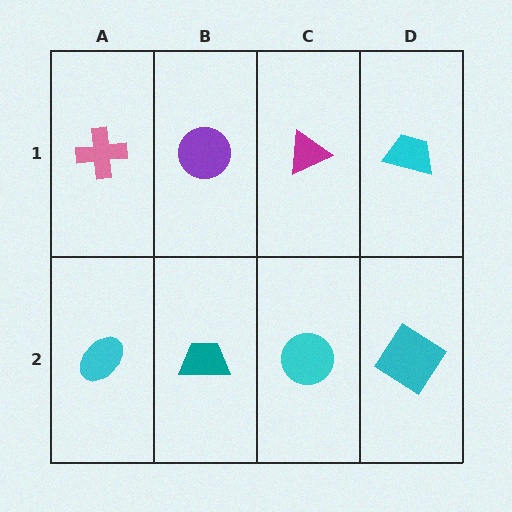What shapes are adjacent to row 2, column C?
A magenta triangle (row 1, column C), a teal trapezoid (row 2, column B), a cyan diamond (row 2, column D).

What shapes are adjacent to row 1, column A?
A cyan ellipse (row 2, column A), a purple circle (row 1, column B).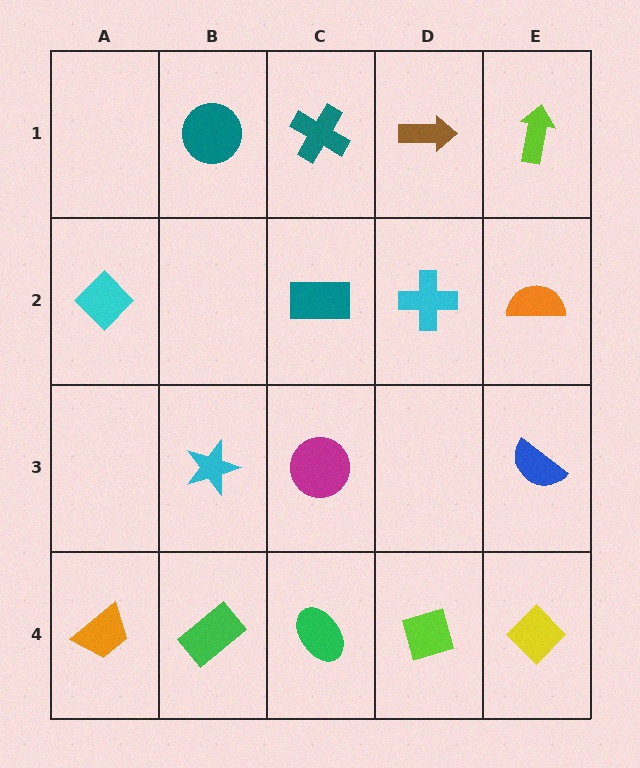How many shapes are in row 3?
3 shapes.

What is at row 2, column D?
A cyan cross.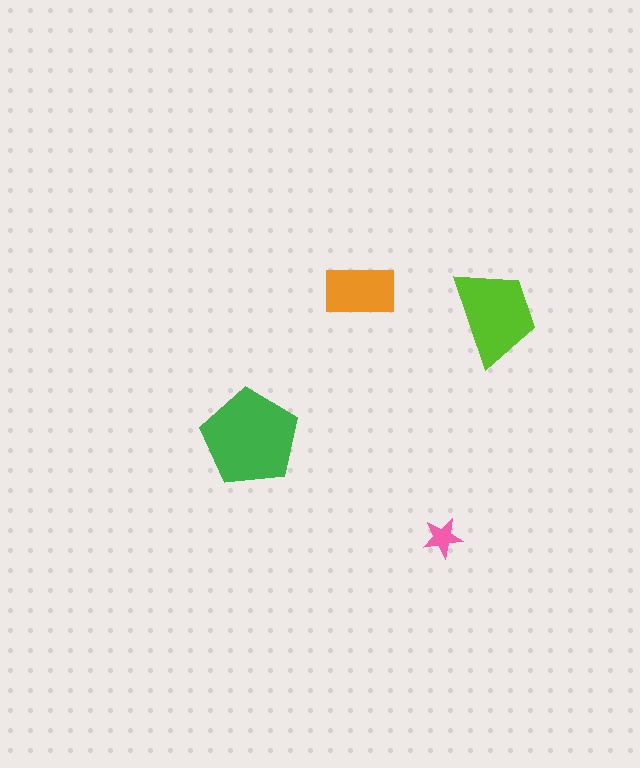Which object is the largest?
The green pentagon.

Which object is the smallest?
The pink star.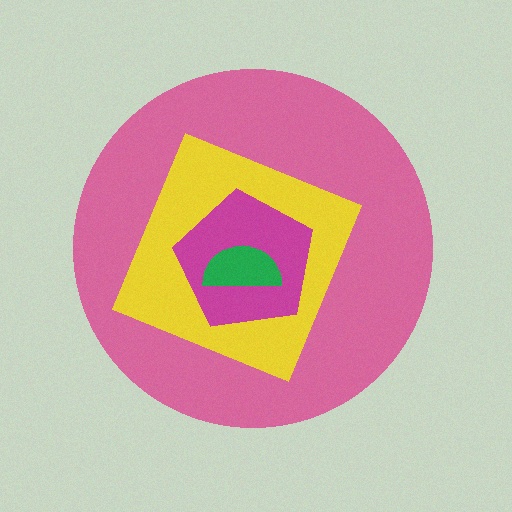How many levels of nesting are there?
4.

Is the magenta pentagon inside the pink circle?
Yes.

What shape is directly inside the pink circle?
The yellow square.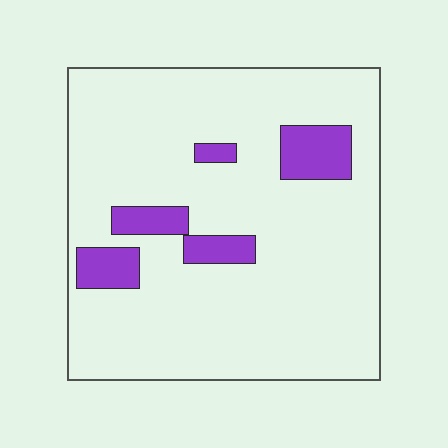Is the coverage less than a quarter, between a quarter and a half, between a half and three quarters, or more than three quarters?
Less than a quarter.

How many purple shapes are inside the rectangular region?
5.